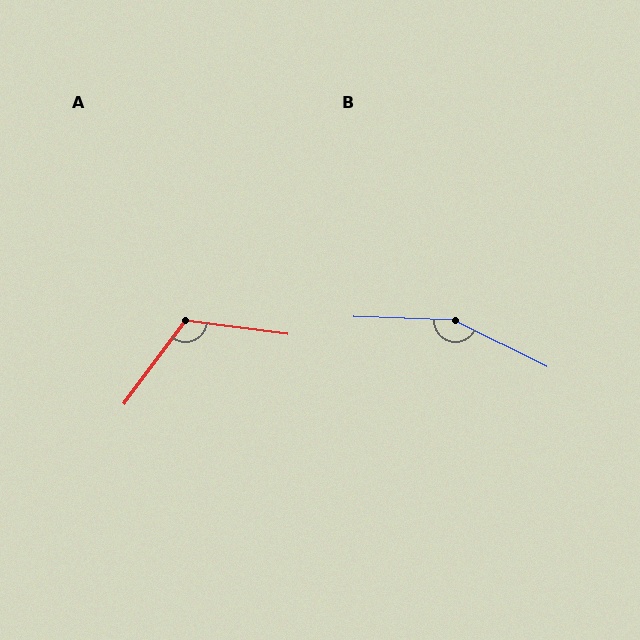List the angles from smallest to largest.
A (119°), B (155°).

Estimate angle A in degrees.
Approximately 119 degrees.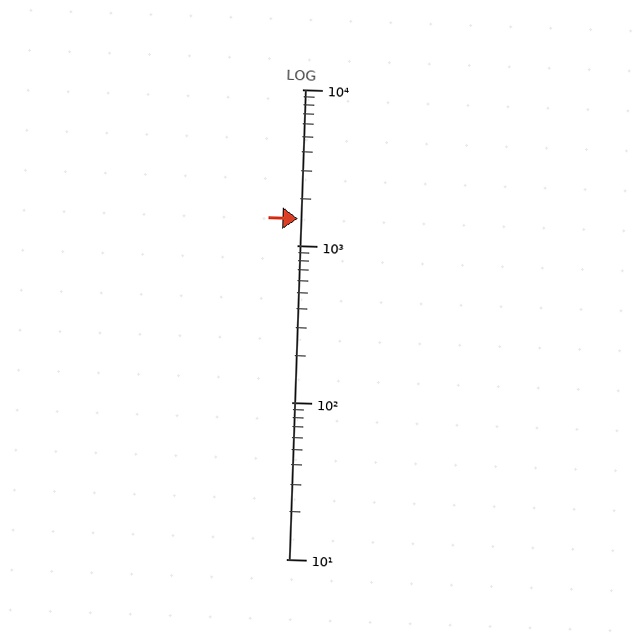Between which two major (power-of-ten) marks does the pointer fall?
The pointer is between 1000 and 10000.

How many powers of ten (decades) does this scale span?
The scale spans 3 decades, from 10 to 10000.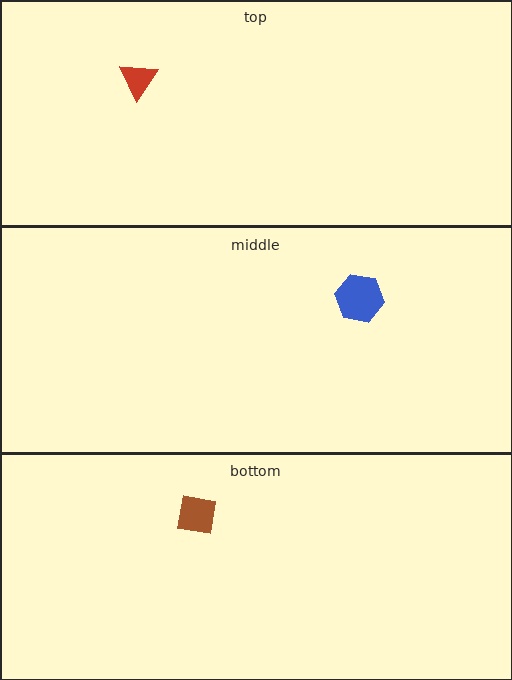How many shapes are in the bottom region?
1.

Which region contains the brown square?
The bottom region.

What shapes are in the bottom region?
The brown square.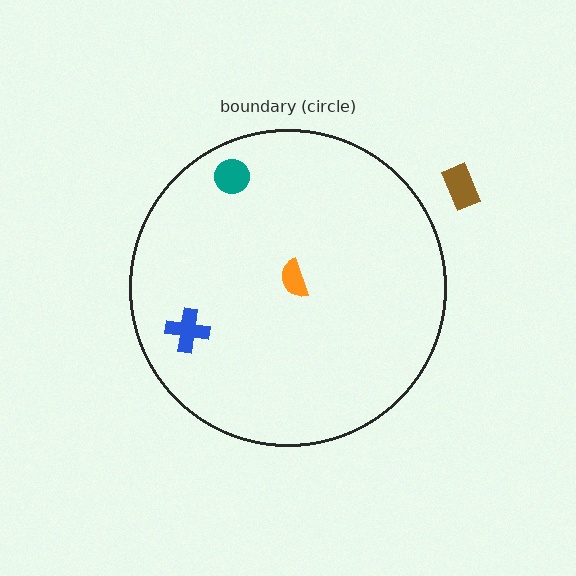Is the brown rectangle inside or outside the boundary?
Outside.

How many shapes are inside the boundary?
3 inside, 1 outside.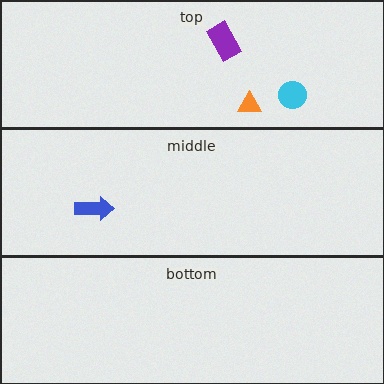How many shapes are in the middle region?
1.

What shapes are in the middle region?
The blue arrow.